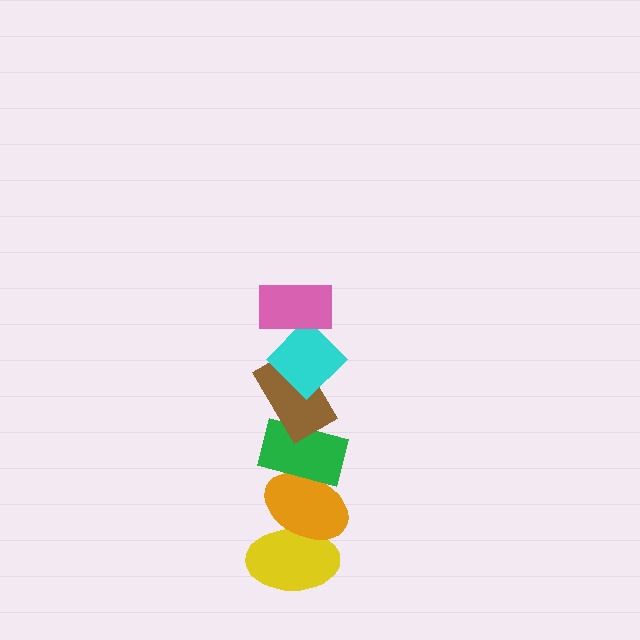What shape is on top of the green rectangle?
The brown rectangle is on top of the green rectangle.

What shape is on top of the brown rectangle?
The cyan diamond is on top of the brown rectangle.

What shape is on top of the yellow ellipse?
The orange ellipse is on top of the yellow ellipse.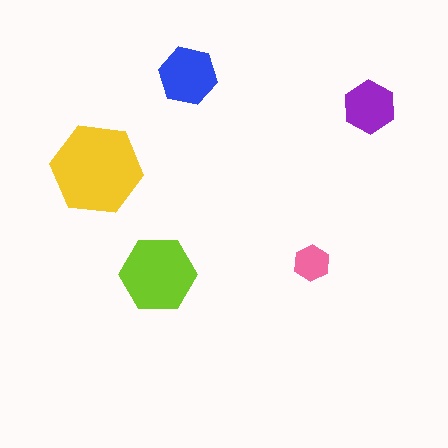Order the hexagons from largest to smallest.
the yellow one, the lime one, the blue one, the purple one, the pink one.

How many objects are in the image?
There are 5 objects in the image.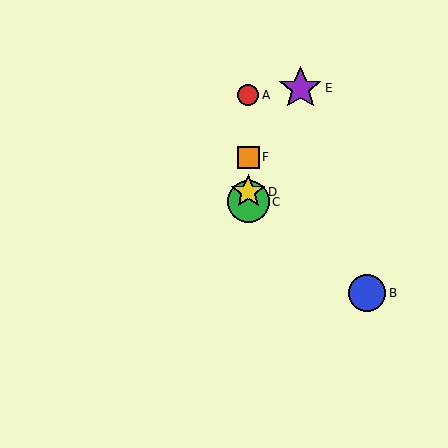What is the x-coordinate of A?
Object A is at x≈248.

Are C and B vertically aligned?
No, C is at x≈248 and B is at x≈367.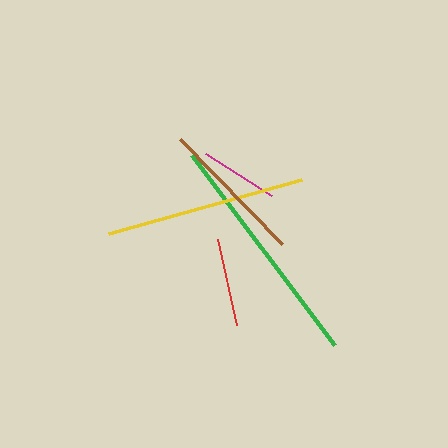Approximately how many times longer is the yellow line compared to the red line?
The yellow line is approximately 2.3 times the length of the red line.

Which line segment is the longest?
The green line is the longest at approximately 238 pixels.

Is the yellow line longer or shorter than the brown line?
The yellow line is longer than the brown line.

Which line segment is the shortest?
The magenta line is the shortest at approximately 78 pixels.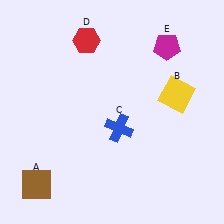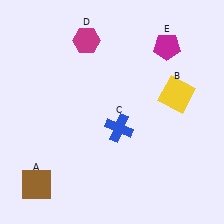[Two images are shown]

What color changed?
The hexagon (D) changed from red in Image 1 to magenta in Image 2.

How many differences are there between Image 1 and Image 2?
There is 1 difference between the two images.